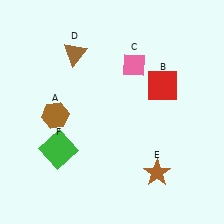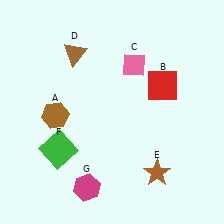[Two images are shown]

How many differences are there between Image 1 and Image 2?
There is 1 difference between the two images.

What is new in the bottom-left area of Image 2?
A magenta hexagon (G) was added in the bottom-left area of Image 2.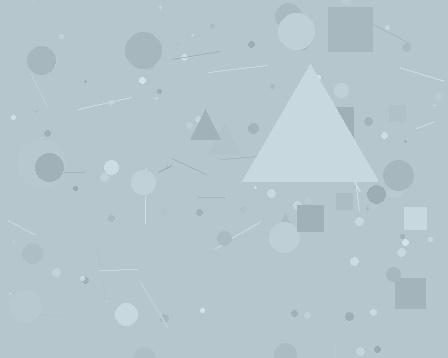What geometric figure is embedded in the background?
A triangle is embedded in the background.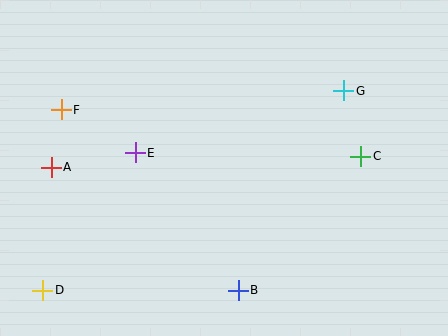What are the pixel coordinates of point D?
Point D is at (43, 290).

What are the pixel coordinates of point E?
Point E is at (135, 153).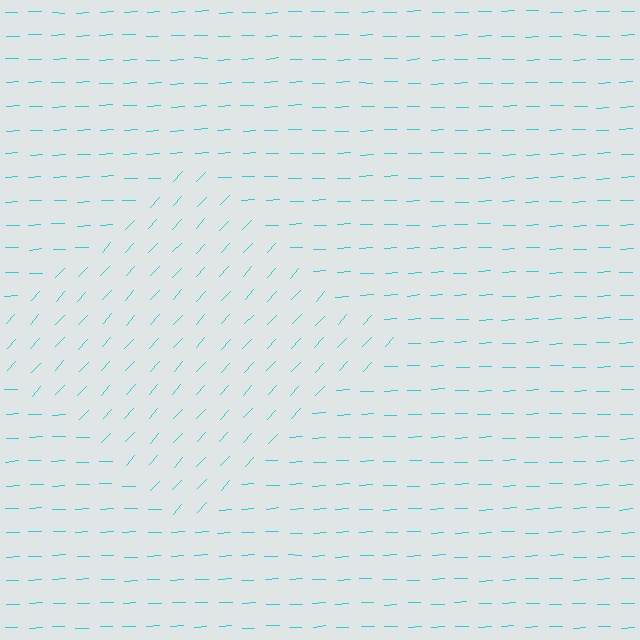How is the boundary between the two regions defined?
The boundary is defined purely by a change in line orientation (approximately 45 degrees difference). All lines are the same color and thickness.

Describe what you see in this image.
The image is filled with small cyan line segments. A diamond region in the image has lines oriented differently from the surrounding lines, creating a visible texture boundary.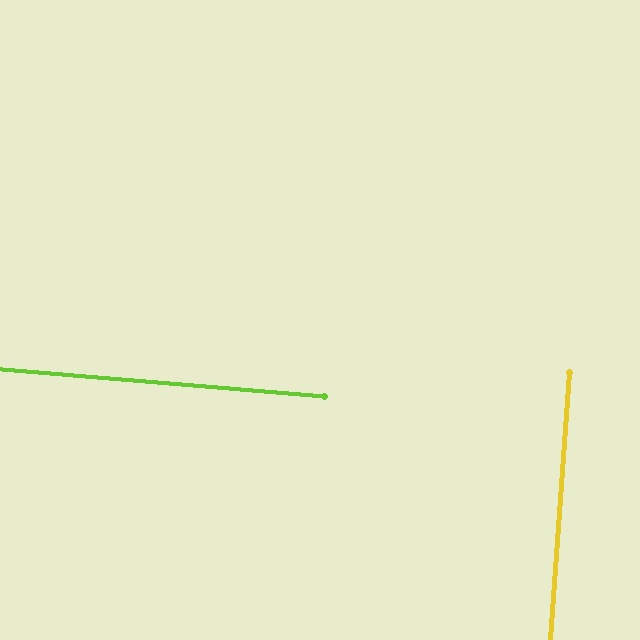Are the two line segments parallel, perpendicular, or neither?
Perpendicular — they meet at approximately 89°.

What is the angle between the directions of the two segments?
Approximately 89 degrees.